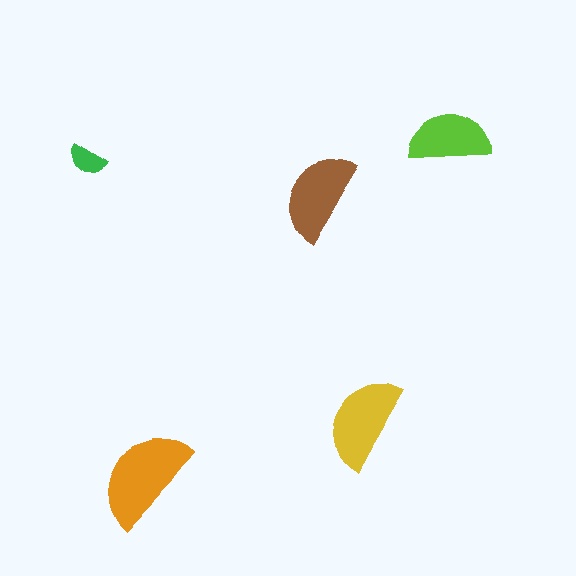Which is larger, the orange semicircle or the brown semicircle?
The orange one.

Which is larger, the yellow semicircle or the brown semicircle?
The yellow one.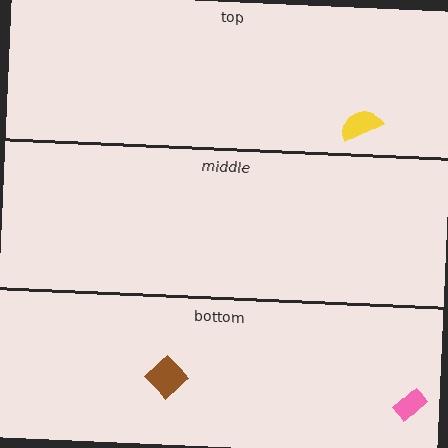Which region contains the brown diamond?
The bottom region.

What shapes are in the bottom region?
The brown diamond, the pink rectangle.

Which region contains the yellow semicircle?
The top region.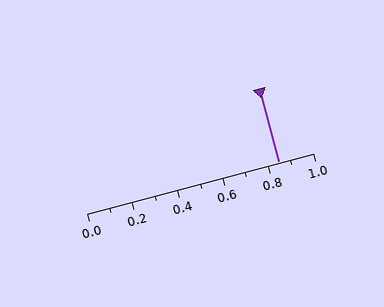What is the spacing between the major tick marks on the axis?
The major ticks are spaced 0.2 apart.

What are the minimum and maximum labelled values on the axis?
The axis runs from 0.0 to 1.0.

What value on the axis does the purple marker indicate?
The marker indicates approximately 0.85.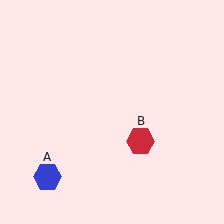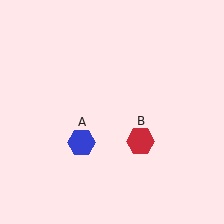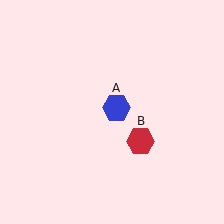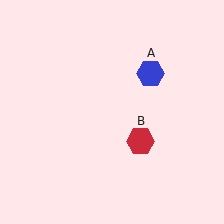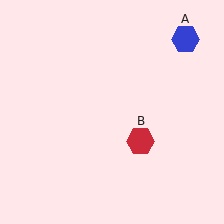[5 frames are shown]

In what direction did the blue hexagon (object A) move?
The blue hexagon (object A) moved up and to the right.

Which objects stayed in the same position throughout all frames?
Red hexagon (object B) remained stationary.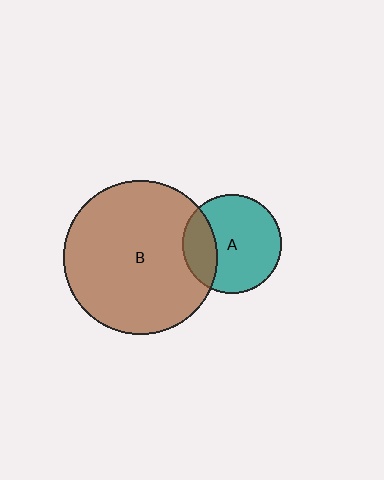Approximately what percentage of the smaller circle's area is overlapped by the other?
Approximately 25%.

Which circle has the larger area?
Circle B (brown).